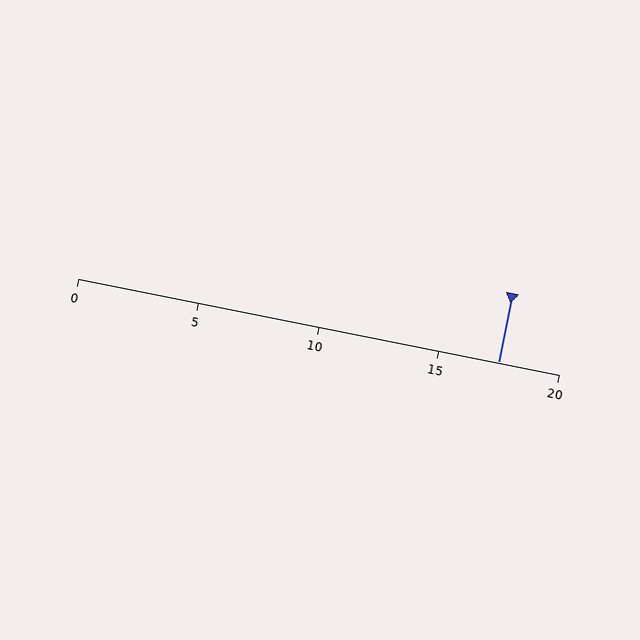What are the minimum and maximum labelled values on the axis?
The axis runs from 0 to 20.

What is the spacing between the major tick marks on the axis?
The major ticks are spaced 5 apart.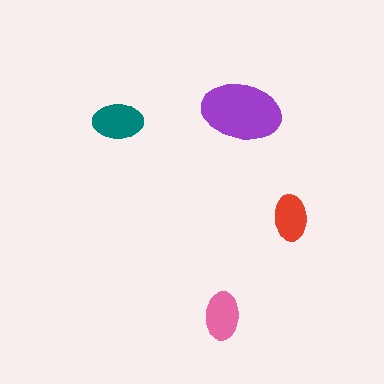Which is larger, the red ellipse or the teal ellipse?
The teal one.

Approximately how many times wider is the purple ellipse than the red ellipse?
About 1.5 times wider.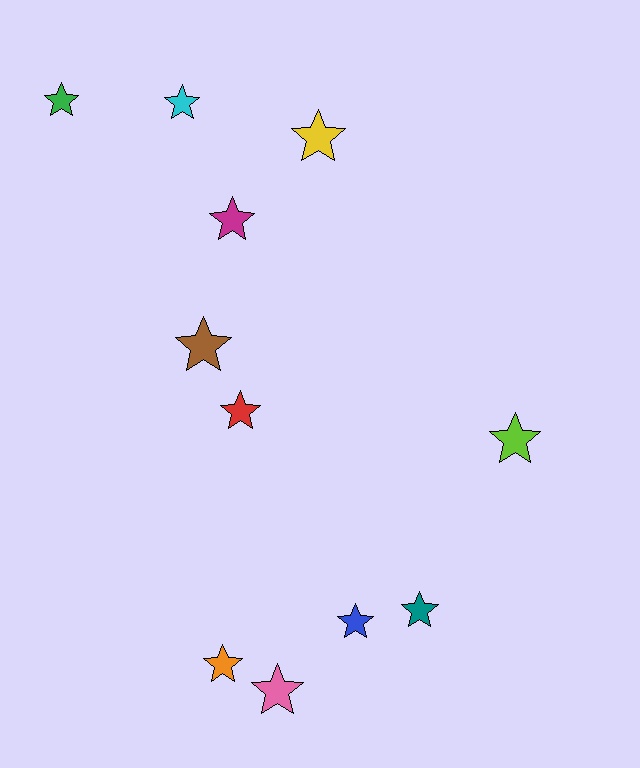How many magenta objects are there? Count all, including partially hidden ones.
There is 1 magenta object.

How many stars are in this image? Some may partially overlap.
There are 11 stars.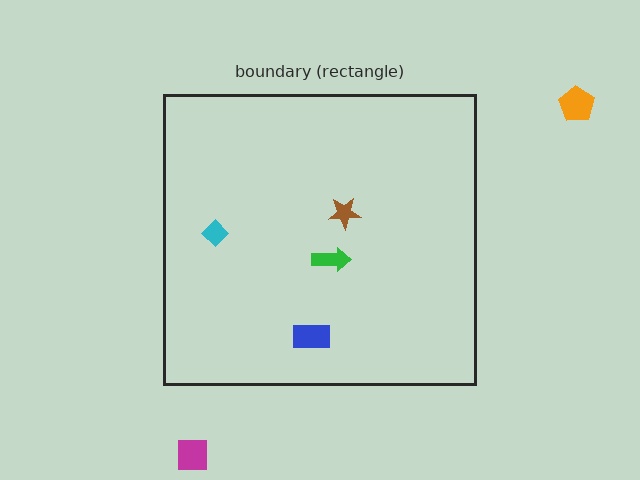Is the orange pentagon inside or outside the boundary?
Outside.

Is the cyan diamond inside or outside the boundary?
Inside.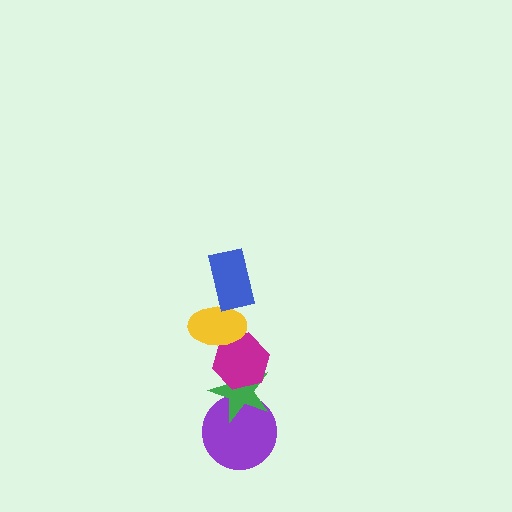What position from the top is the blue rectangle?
The blue rectangle is 1st from the top.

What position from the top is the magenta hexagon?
The magenta hexagon is 3rd from the top.